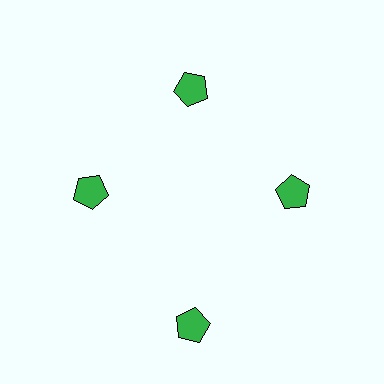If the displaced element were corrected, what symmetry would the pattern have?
It would have 4-fold rotational symmetry — the pattern would map onto itself every 90 degrees.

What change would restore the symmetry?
The symmetry would be restored by moving it inward, back onto the ring so that all 4 pentagons sit at equal angles and equal distance from the center.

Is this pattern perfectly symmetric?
No. The 4 green pentagons are arranged in a ring, but one element near the 6 o'clock position is pushed outward from the center, breaking the 4-fold rotational symmetry.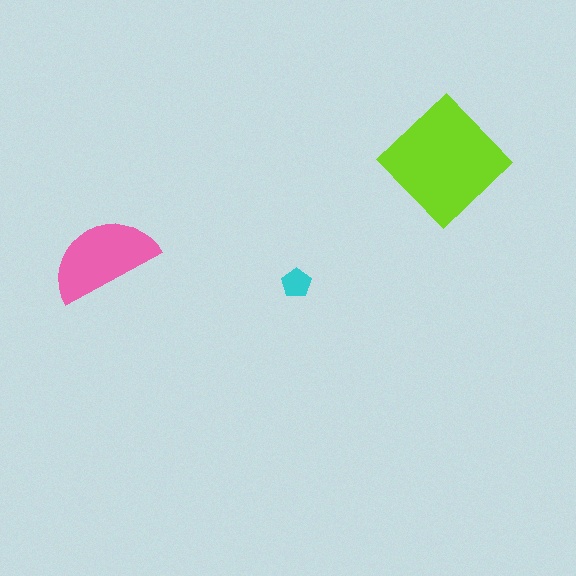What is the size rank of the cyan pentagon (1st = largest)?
3rd.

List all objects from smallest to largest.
The cyan pentagon, the pink semicircle, the lime diamond.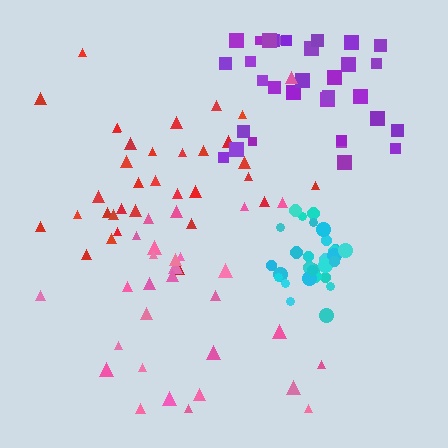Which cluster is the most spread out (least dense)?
Pink.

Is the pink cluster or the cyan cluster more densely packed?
Cyan.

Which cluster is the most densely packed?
Cyan.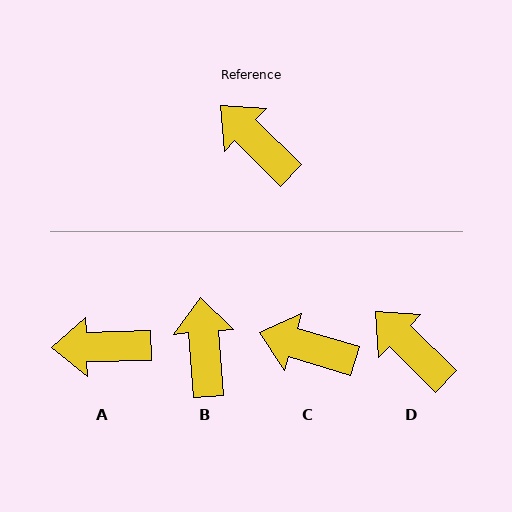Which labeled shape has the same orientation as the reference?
D.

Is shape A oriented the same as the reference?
No, it is off by about 46 degrees.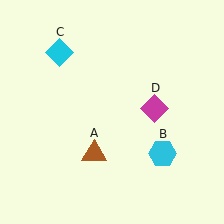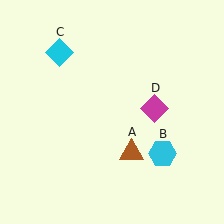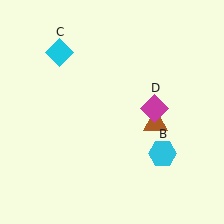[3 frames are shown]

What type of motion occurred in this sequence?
The brown triangle (object A) rotated counterclockwise around the center of the scene.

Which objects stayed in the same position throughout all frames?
Cyan hexagon (object B) and cyan diamond (object C) and magenta diamond (object D) remained stationary.